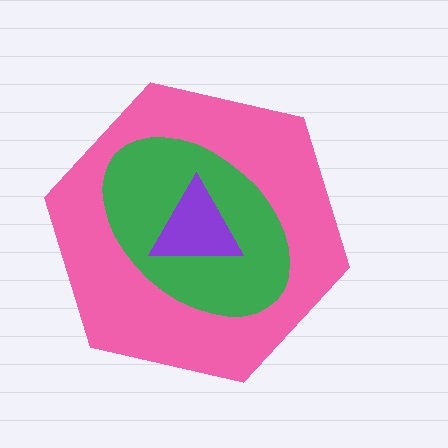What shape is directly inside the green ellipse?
The purple triangle.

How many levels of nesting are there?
3.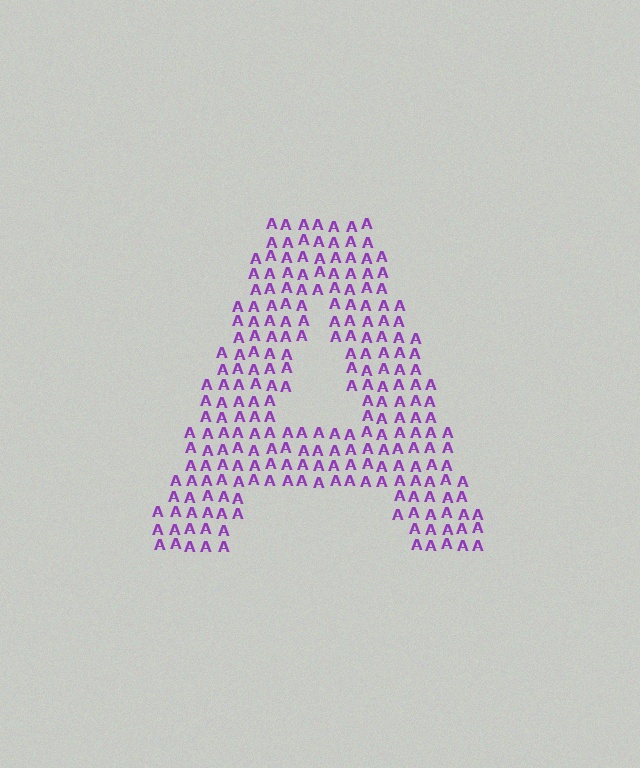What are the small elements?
The small elements are letter A's.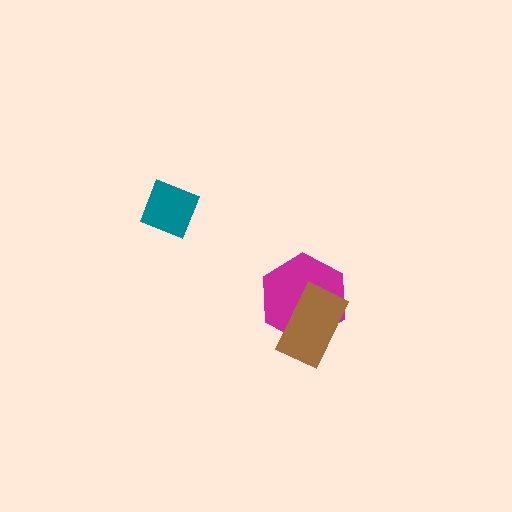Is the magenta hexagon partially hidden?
Yes, it is partially covered by another shape.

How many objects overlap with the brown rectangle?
1 object overlaps with the brown rectangle.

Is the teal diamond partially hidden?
No, no other shape covers it.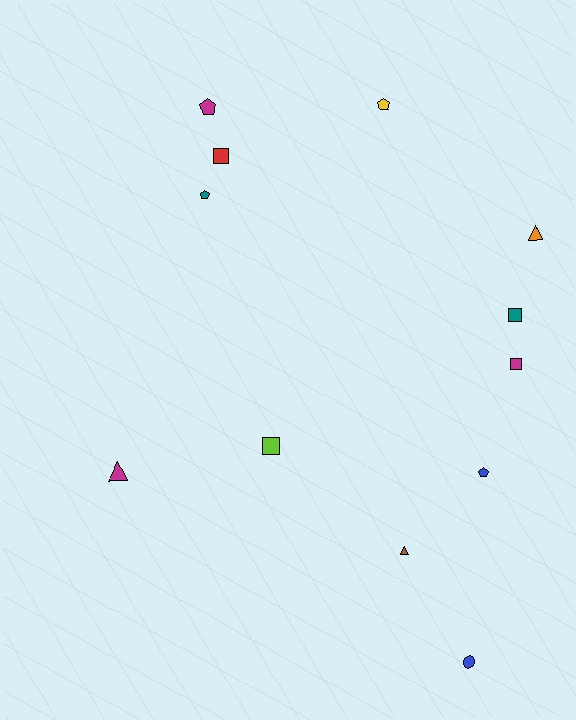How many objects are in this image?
There are 12 objects.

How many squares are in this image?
There are 4 squares.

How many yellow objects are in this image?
There is 1 yellow object.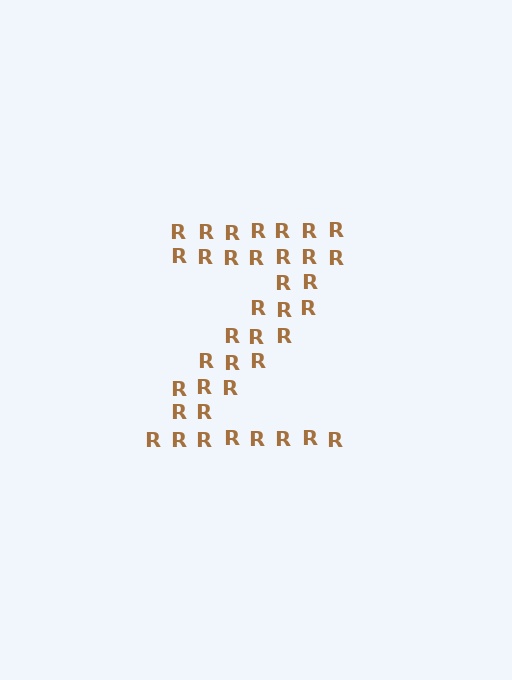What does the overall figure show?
The overall figure shows the letter Z.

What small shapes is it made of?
It is made of small letter R's.